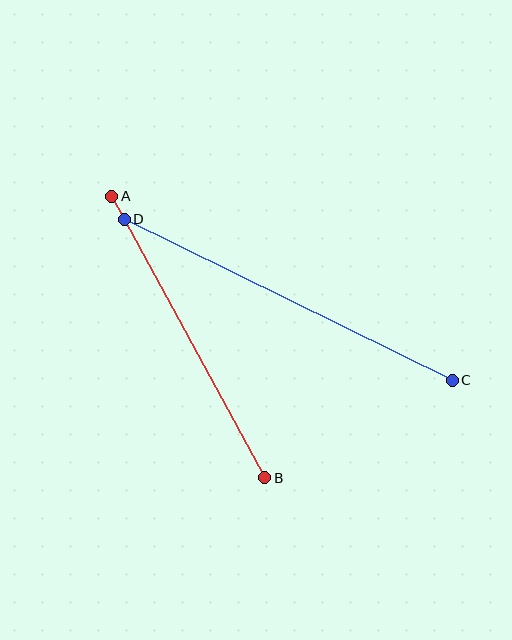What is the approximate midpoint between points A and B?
The midpoint is at approximately (188, 337) pixels.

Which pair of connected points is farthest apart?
Points C and D are farthest apart.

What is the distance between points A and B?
The distance is approximately 320 pixels.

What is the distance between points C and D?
The distance is approximately 365 pixels.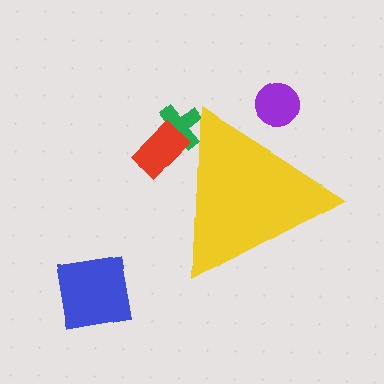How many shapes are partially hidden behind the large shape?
3 shapes are partially hidden.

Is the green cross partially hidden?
Yes, the green cross is partially hidden behind the yellow triangle.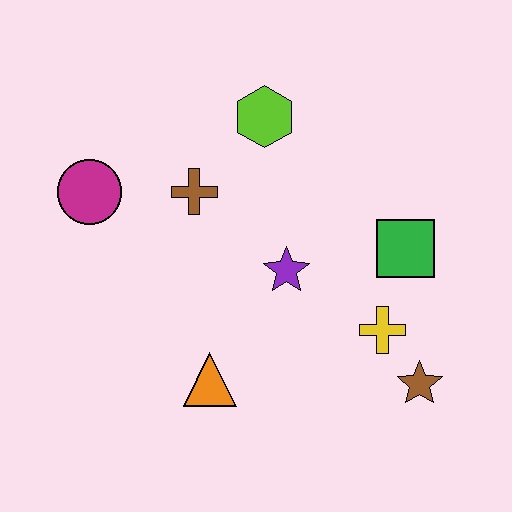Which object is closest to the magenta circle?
The brown cross is closest to the magenta circle.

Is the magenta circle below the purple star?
No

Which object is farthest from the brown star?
The magenta circle is farthest from the brown star.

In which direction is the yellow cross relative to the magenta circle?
The yellow cross is to the right of the magenta circle.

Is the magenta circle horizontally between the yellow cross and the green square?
No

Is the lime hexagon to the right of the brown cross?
Yes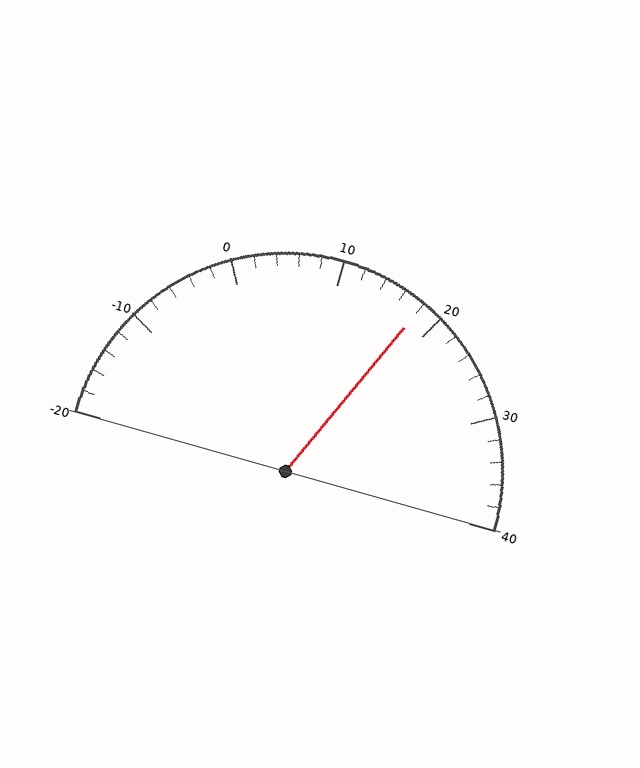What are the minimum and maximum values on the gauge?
The gauge ranges from -20 to 40.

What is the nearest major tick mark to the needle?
The nearest major tick mark is 20.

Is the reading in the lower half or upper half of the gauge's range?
The reading is in the upper half of the range (-20 to 40).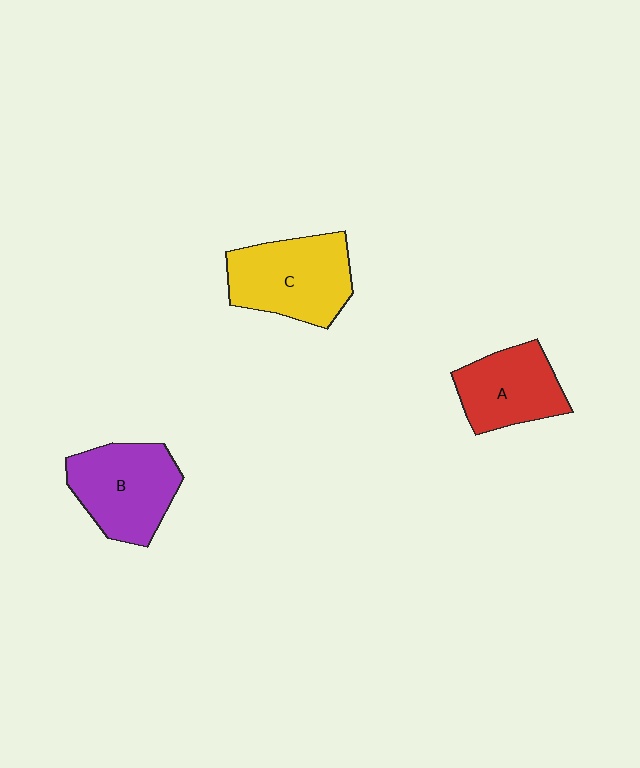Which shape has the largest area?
Shape C (yellow).